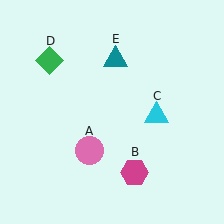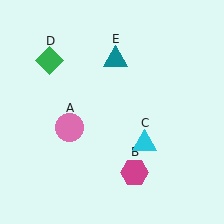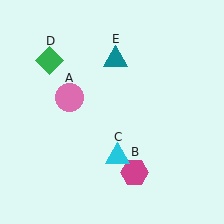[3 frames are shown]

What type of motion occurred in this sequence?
The pink circle (object A), cyan triangle (object C) rotated clockwise around the center of the scene.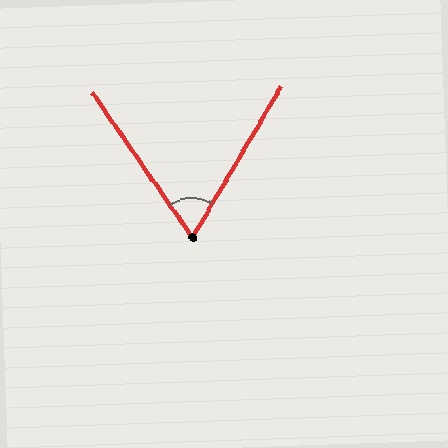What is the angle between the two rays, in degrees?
Approximately 65 degrees.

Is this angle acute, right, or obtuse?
It is acute.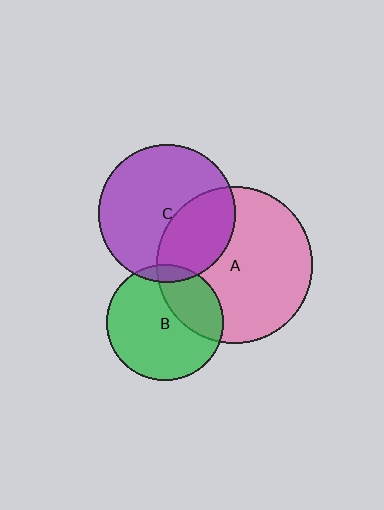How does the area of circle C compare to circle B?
Approximately 1.4 times.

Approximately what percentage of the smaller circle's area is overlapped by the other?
Approximately 30%.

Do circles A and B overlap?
Yes.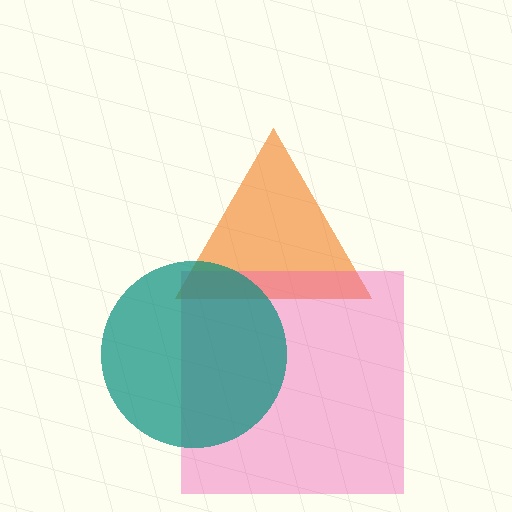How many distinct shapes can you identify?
There are 3 distinct shapes: an orange triangle, a pink square, a teal circle.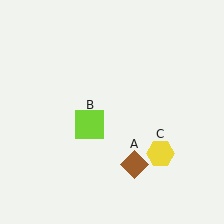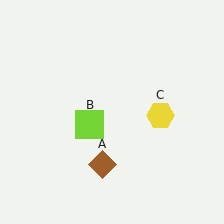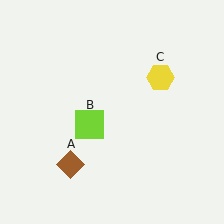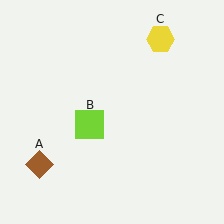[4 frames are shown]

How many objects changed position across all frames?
2 objects changed position: brown diamond (object A), yellow hexagon (object C).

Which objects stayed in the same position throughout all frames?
Lime square (object B) remained stationary.